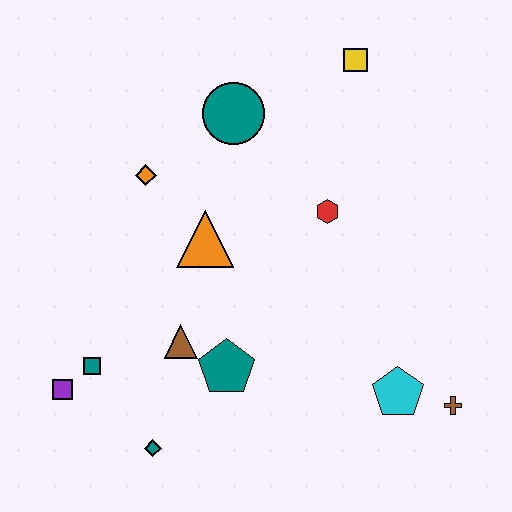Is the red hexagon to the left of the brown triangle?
No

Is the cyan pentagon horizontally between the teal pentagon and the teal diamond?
No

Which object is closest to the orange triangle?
The orange diamond is closest to the orange triangle.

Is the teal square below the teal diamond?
No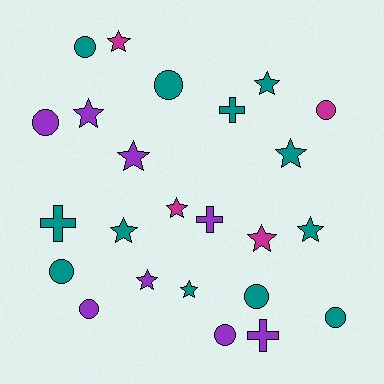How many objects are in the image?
There are 24 objects.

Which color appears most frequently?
Teal, with 12 objects.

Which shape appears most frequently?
Star, with 11 objects.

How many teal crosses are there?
There are 2 teal crosses.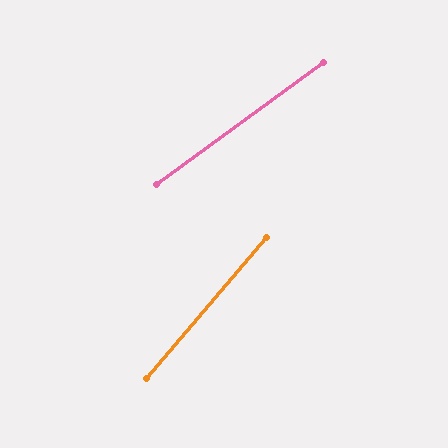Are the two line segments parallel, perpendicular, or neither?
Neither parallel nor perpendicular — they differ by about 14°.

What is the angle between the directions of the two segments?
Approximately 14 degrees.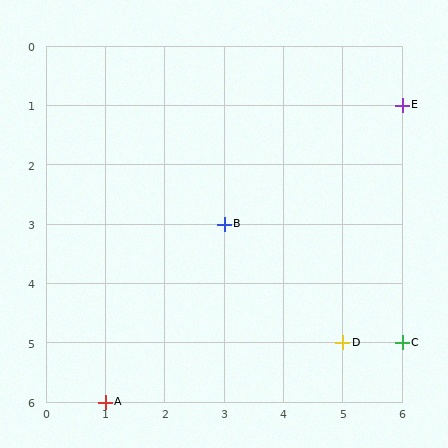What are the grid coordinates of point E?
Point E is at grid coordinates (6, 1).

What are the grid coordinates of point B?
Point B is at grid coordinates (3, 3).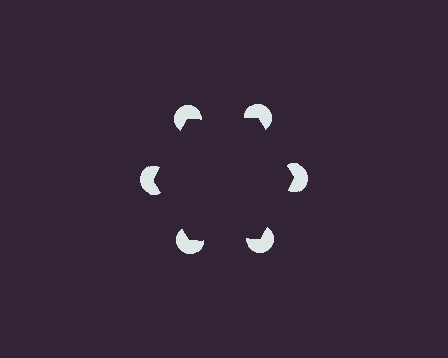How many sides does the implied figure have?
6 sides.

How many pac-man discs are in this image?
There are 6 — one at each vertex of the illusory hexagon.